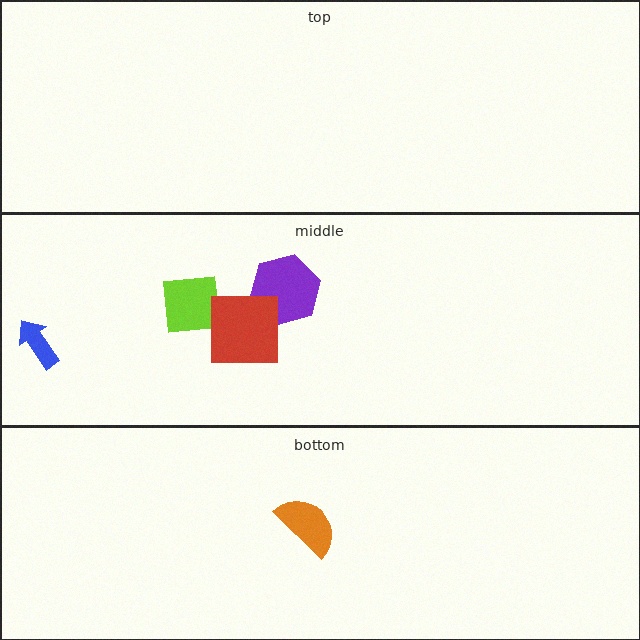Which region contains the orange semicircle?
The bottom region.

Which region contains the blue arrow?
The middle region.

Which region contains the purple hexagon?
The middle region.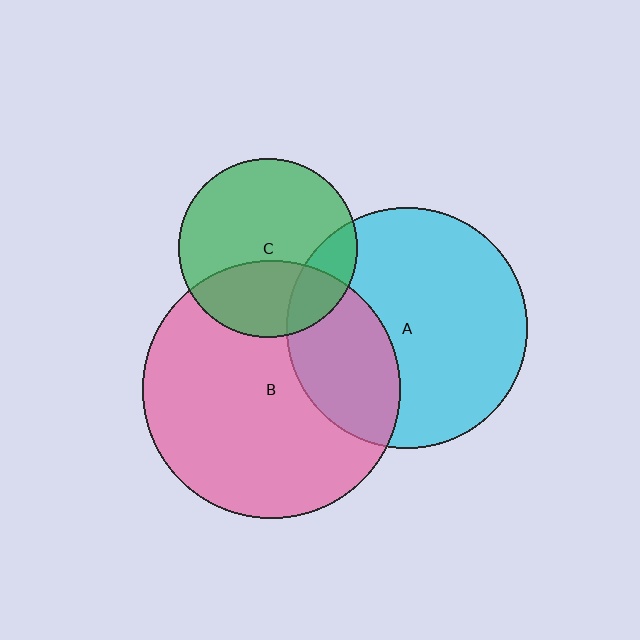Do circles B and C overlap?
Yes.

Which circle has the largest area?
Circle B (pink).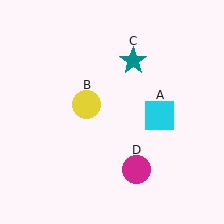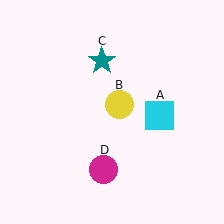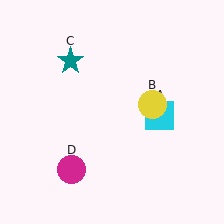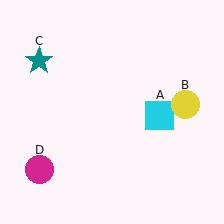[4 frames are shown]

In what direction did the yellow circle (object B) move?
The yellow circle (object B) moved right.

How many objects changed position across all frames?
3 objects changed position: yellow circle (object B), teal star (object C), magenta circle (object D).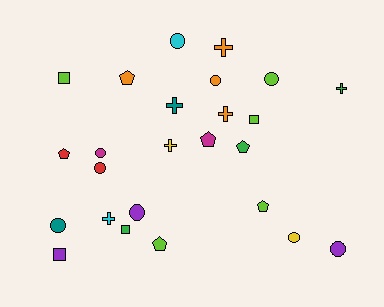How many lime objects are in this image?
There are 5 lime objects.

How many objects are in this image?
There are 25 objects.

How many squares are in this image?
There are 4 squares.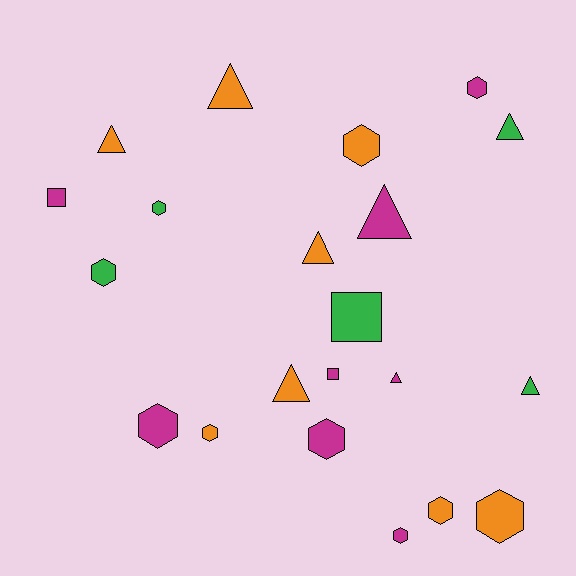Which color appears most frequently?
Magenta, with 8 objects.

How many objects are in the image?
There are 21 objects.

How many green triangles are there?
There are 2 green triangles.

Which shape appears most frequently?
Hexagon, with 10 objects.